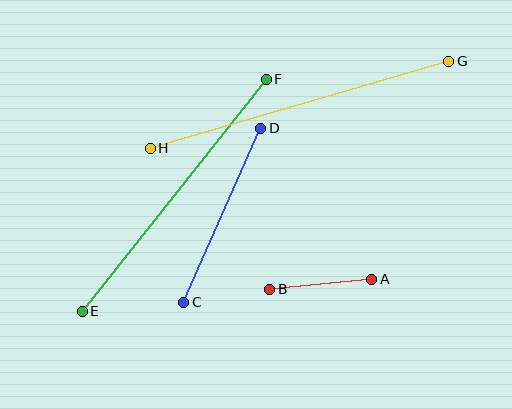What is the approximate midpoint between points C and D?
The midpoint is at approximately (222, 215) pixels.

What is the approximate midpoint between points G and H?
The midpoint is at approximately (299, 105) pixels.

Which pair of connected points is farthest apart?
Points G and H are farthest apart.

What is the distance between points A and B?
The distance is approximately 102 pixels.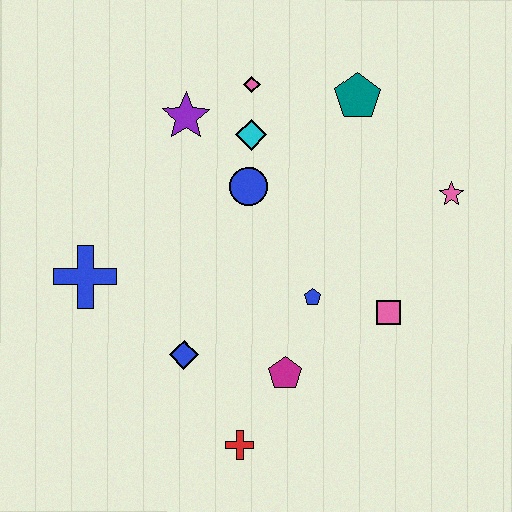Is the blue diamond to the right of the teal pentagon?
No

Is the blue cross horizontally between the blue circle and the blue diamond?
No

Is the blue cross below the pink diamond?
Yes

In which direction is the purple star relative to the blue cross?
The purple star is above the blue cross.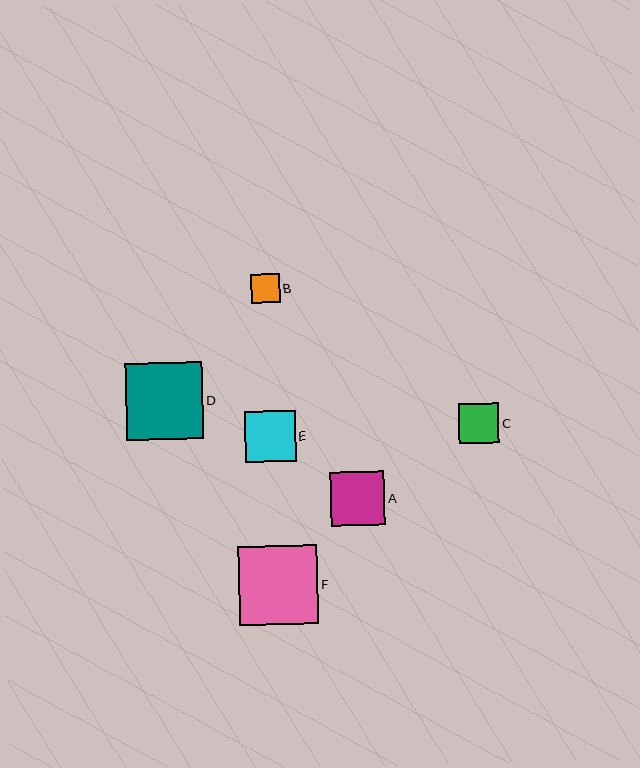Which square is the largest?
Square F is the largest with a size of approximately 79 pixels.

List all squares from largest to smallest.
From largest to smallest: F, D, A, E, C, B.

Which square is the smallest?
Square B is the smallest with a size of approximately 29 pixels.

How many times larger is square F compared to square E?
Square F is approximately 1.5 times the size of square E.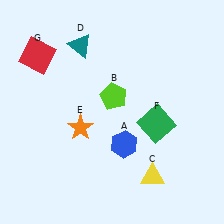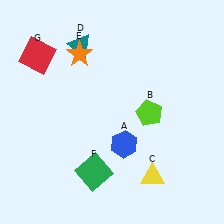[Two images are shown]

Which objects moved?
The objects that moved are: the lime pentagon (B), the orange star (E), the green square (F).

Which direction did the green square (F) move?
The green square (F) moved left.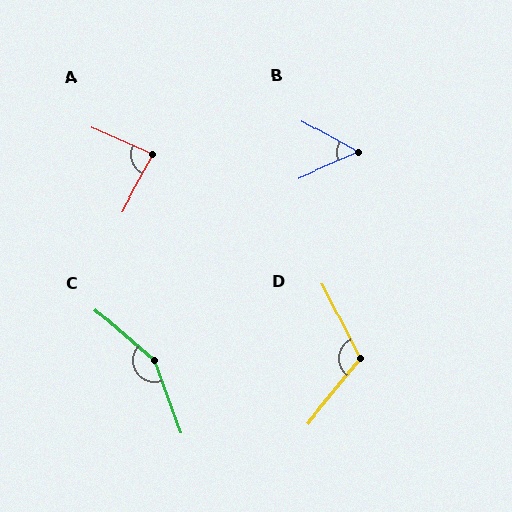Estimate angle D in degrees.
Approximately 114 degrees.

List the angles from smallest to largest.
B (53°), A (85°), D (114°), C (150°).